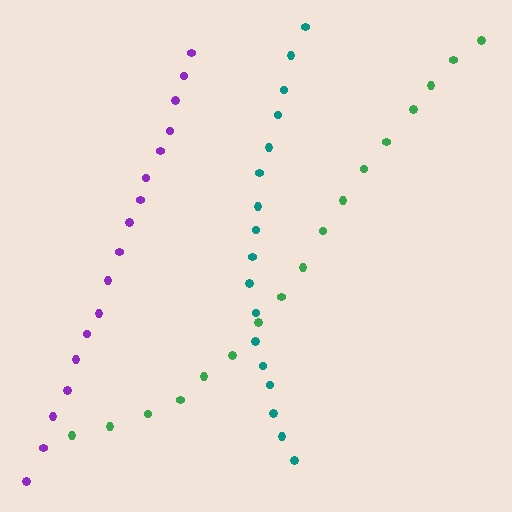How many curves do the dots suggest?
There are 3 distinct paths.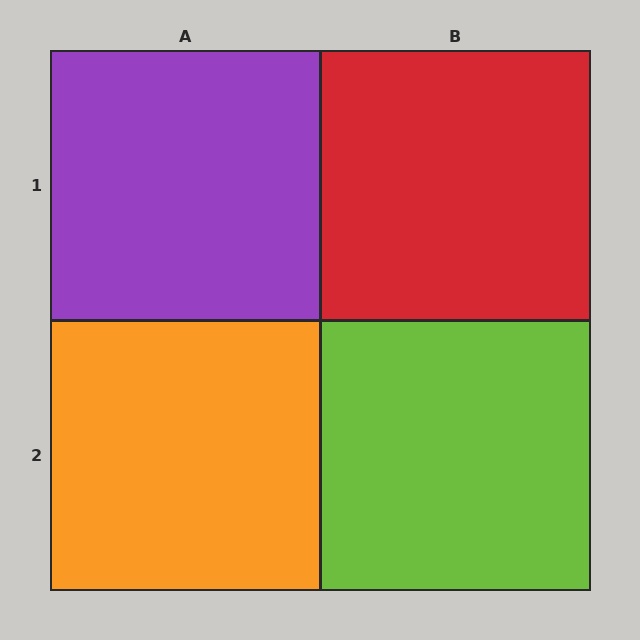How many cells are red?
1 cell is red.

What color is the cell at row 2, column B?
Lime.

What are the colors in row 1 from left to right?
Purple, red.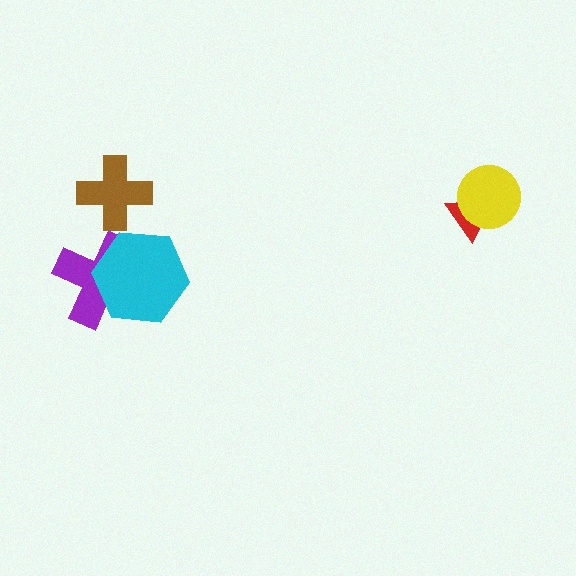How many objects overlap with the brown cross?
0 objects overlap with the brown cross.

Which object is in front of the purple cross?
The cyan hexagon is in front of the purple cross.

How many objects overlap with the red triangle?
1 object overlaps with the red triangle.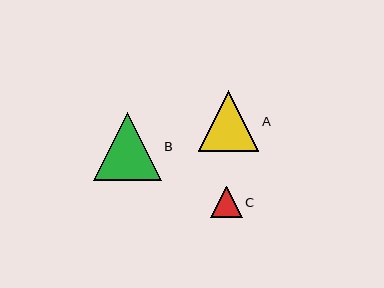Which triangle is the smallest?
Triangle C is the smallest with a size of approximately 31 pixels.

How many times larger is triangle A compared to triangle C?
Triangle A is approximately 1.9 times the size of triangle C.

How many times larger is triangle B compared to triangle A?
Triangle B is approximately 1.1 times the size of triangle A.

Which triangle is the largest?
Triangle B is the largest with a size of approximately 68 pixels.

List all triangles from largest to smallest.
From largest to smallest: B, A, C.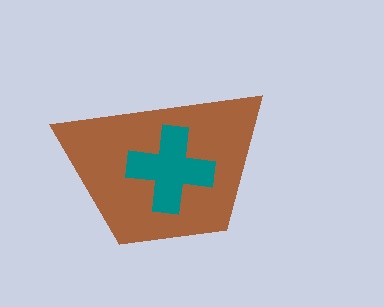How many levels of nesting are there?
2.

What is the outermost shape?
The brown trapezoid.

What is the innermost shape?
The teal cross.